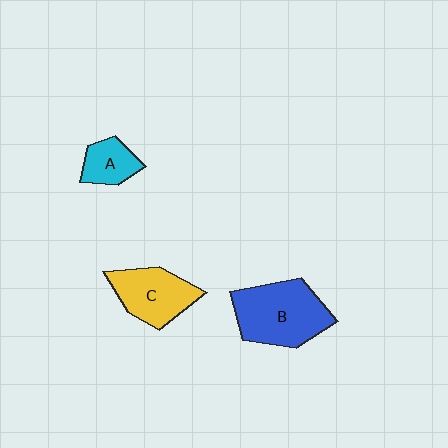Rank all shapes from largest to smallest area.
From largest to smallest: B (blue), C (yellow), A (cyan).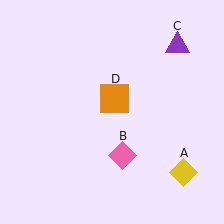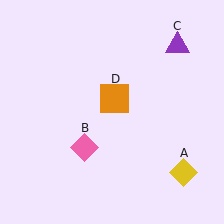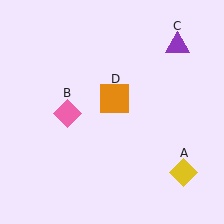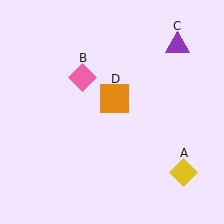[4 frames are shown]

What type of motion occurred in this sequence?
The pink diamond (object B) rotated clockwise around the center of the scene.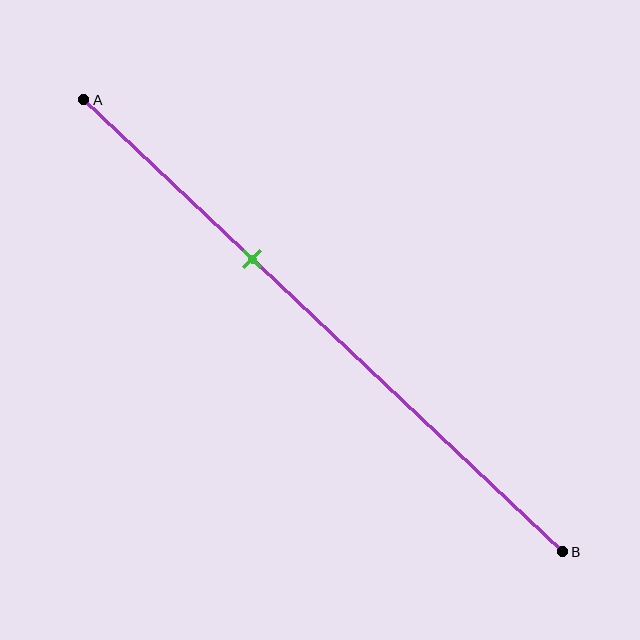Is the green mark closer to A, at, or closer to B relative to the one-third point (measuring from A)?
The green mark is approximately at the one-third point of segment AB.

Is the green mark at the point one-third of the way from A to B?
Yes, the mark is approximately at the one-third point.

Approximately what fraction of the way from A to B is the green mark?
The green mark is approximately 35% of the way from A to B.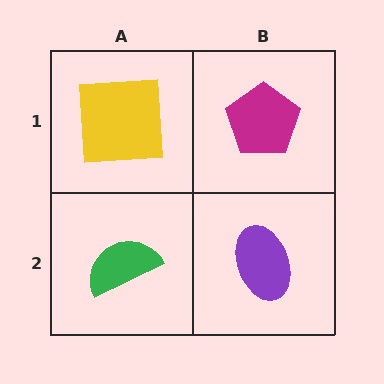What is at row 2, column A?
A green semicircle.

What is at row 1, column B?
A magenta pentagon.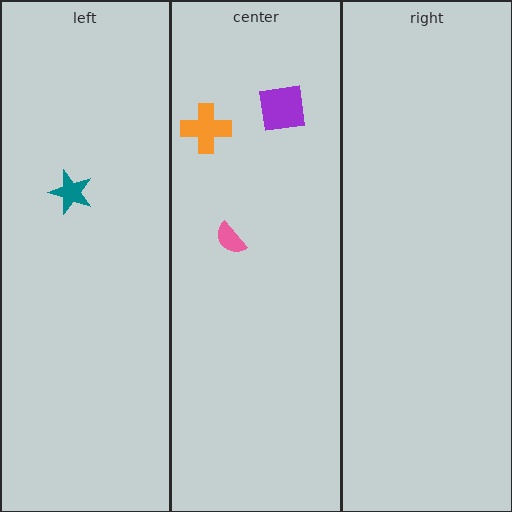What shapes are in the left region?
The teal star.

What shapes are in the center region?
The purple square, the pink semicircle, the orange cross.